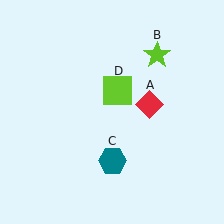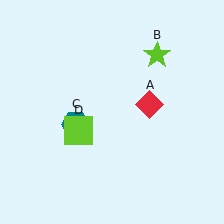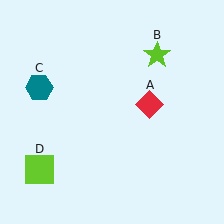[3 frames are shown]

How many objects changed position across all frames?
2 objects changed position: teal hexagon (object C), lime square (object D).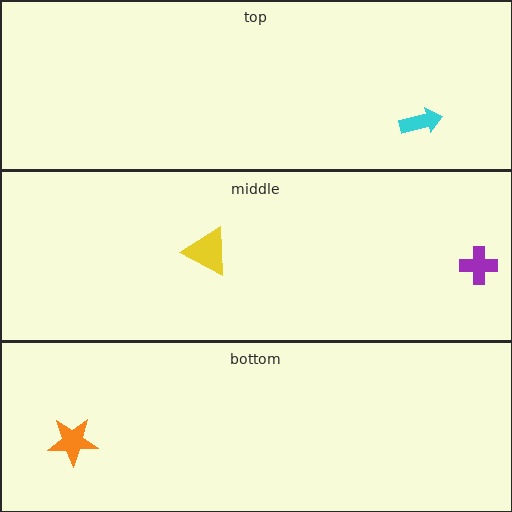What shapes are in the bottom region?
The orange star.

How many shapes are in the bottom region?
1.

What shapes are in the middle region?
The purple cross, the yellow triangle.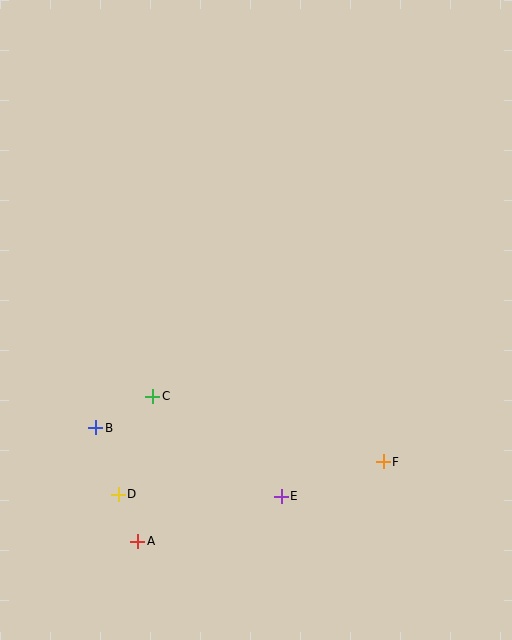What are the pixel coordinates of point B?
Point B is at (96, 428).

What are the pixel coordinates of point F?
Point F is at (383, 462).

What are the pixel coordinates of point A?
Point A is at (138, 541).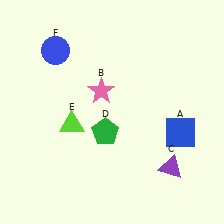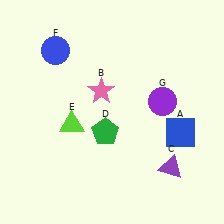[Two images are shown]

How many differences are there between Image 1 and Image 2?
There is 1 difference between the two images.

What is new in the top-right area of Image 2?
A purple circle (G) was added in the top-right area of Image 2.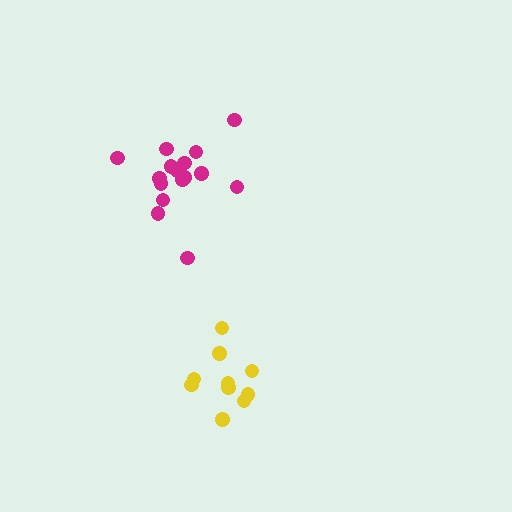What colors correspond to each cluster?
The clusters are colored: magenta, yellow.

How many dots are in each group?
Group 1: 16 dots, Group 2: 10 dots (26 total).